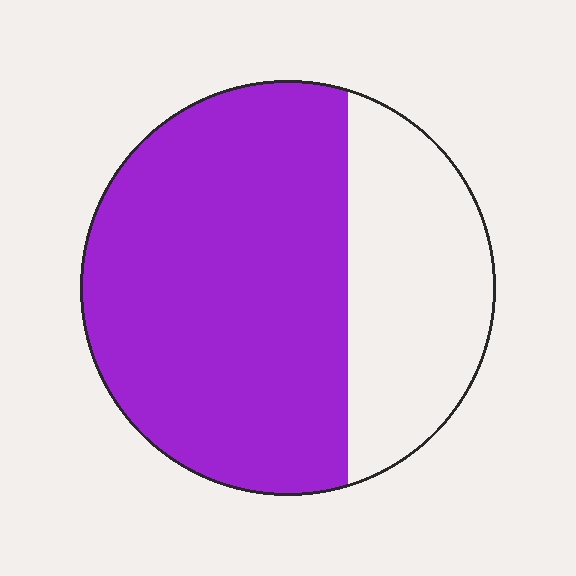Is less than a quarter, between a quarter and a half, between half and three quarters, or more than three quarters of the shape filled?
Between half and three quarters.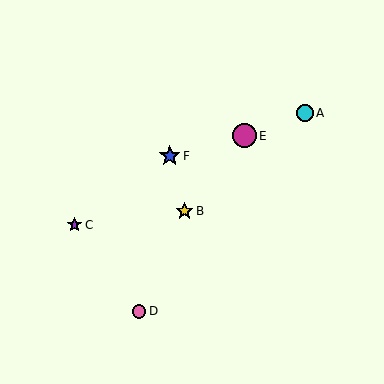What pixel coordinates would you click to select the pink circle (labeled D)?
Click at (139, 311) to select the pink circle D.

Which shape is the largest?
The magenta circle (labeled E) is the largest.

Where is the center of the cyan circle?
The center of the cyan circle is at (305, 113).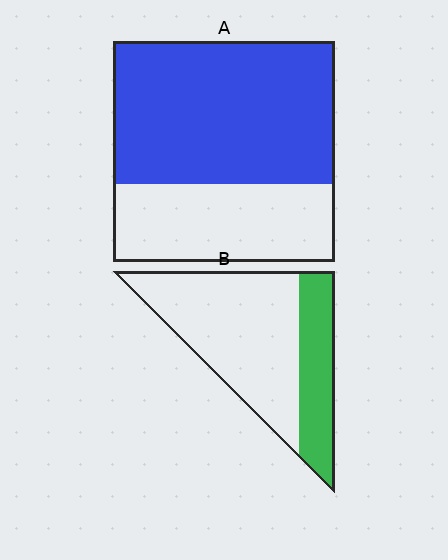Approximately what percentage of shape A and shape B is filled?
A is approximately 65% and B is approximately 30%.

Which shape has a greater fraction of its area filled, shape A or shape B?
Shape A.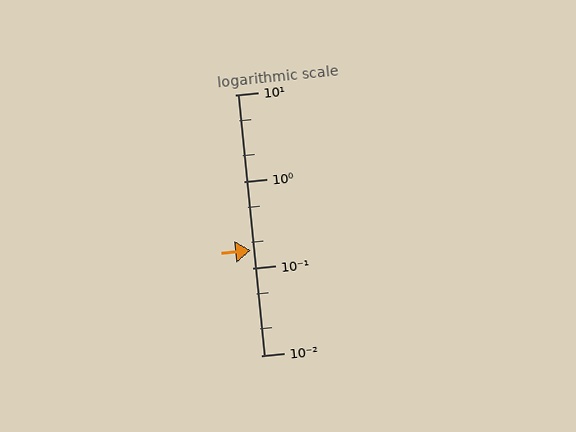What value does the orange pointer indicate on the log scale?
The pointer indicates approximately 0.16.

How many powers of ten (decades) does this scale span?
The scale spans 3 decades, from 0.01 to 10.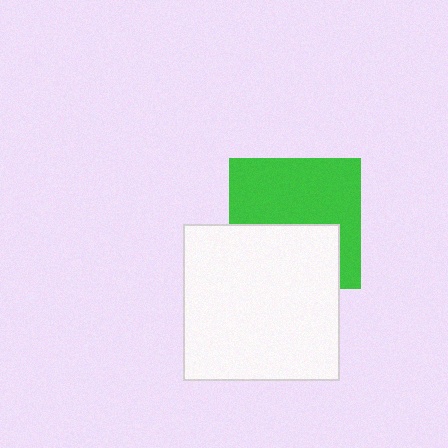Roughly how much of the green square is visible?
About half of it is visible (roughly 58%).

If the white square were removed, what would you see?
You would see the complete green square.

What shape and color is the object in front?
The object in front is a white square.